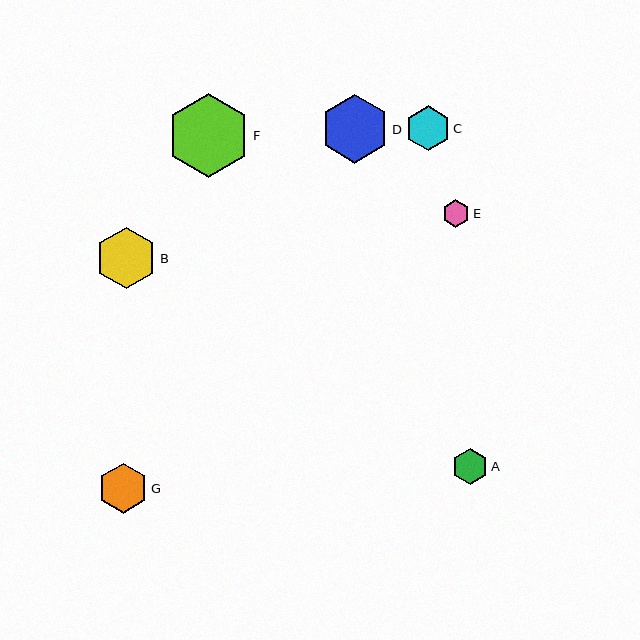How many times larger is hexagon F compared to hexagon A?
Hexagon F is approximately 2.3 times the size of hexagon A.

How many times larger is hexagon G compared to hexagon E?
Hexagon G is approximately 1.8 times the size of hexagon E.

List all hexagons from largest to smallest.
From largest to smallest: F, D, B, G, C, A, E.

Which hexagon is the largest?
Hexagon F is the largest with a size of approximately 83 pixels.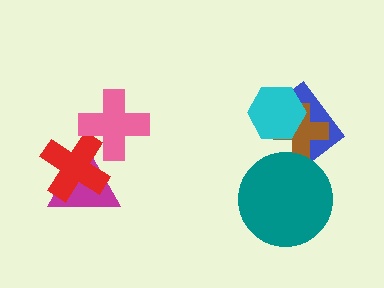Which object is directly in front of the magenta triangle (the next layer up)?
The red cross is directly in front of the magenta triangle.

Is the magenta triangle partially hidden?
Yes, it is partially covered by another shape.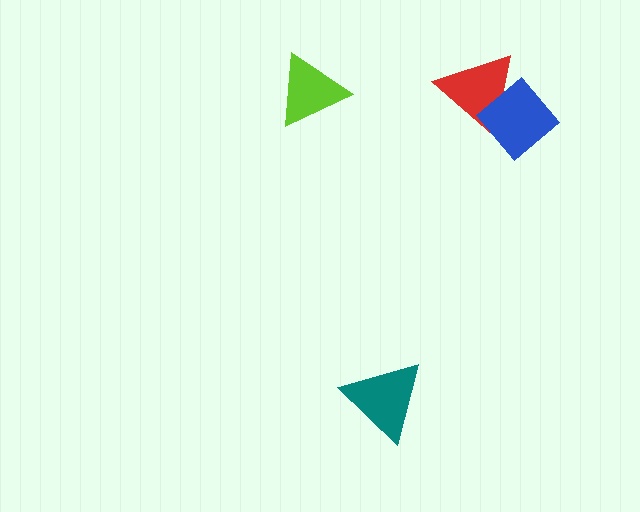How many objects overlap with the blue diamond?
1 object overlaps with the blue diamond.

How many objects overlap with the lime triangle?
0 objects overlap with the lime triangle.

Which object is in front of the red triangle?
The blue diamond is in front of the red triangle.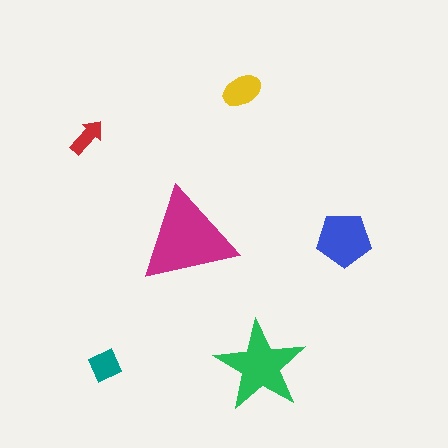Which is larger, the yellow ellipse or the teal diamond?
The yellow ellipse.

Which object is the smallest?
The red arrow.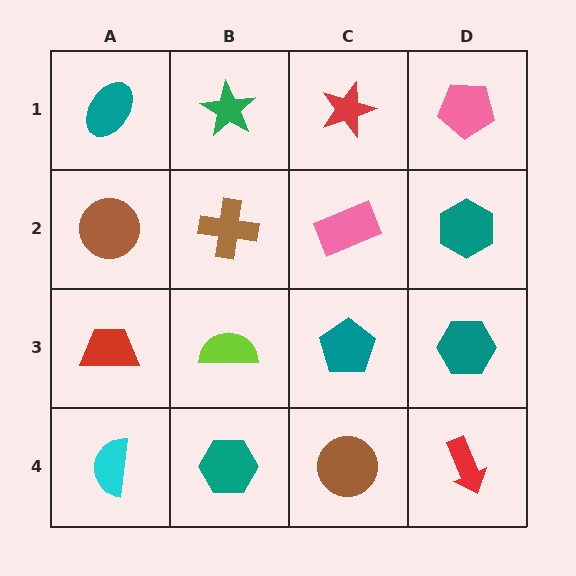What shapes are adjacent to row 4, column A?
A red trapezoid (row 3, column A), a teal hexagon (row 4, column B).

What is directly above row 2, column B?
A green star.